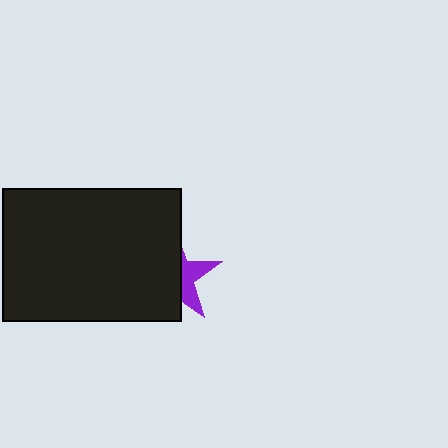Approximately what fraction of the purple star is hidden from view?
Roughly 65% of the purple star is hidden behind the black rectangle.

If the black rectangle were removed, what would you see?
You would see the complete purple star.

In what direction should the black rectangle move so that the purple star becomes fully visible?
The black rectangle should move left. That is the shortest direction to clear the overlap and leave the purple star fully visible.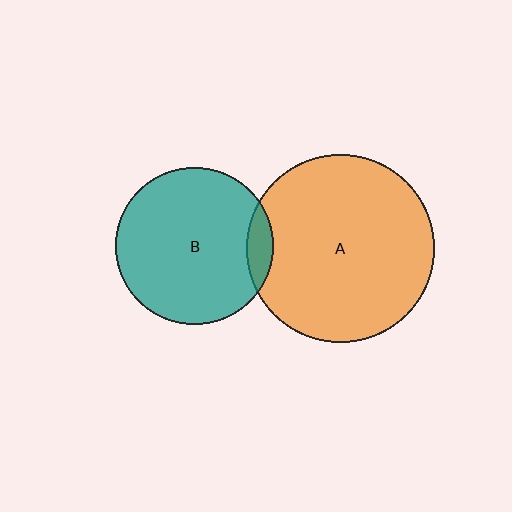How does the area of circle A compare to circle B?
Approximately 1.4 times.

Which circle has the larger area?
Circle A (orange).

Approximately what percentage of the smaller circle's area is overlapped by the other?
Approximately 10%.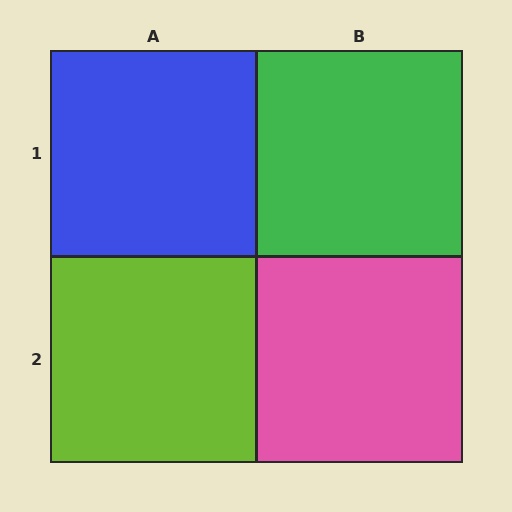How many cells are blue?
1 cell is blue.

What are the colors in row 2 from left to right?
Lime, pink.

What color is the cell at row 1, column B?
Green.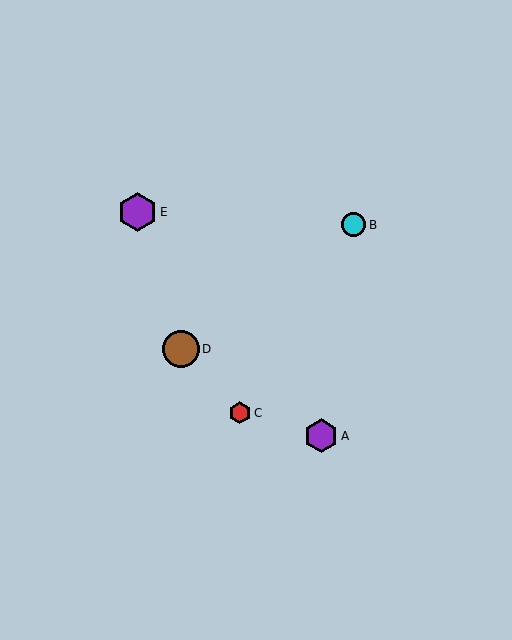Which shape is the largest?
The purple hexagon (labeled E) is the largest.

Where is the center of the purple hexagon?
The center of the purple hexagon is at (321, 436).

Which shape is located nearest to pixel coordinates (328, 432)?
The purple hexagon (labeled A) at (321, 436) is nearest to that location.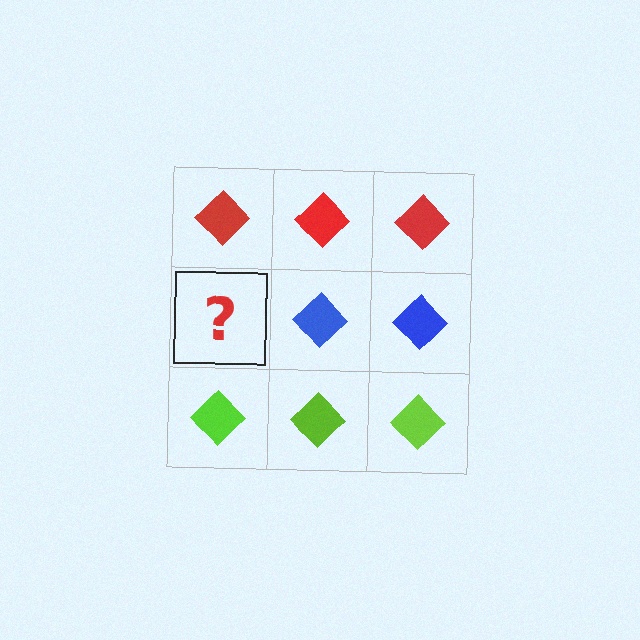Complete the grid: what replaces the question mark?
The question mark should be replaced with a blue diamond.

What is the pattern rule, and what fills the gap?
The rule is that each row has a consistent color. The gap should be filled with a blue diamond.